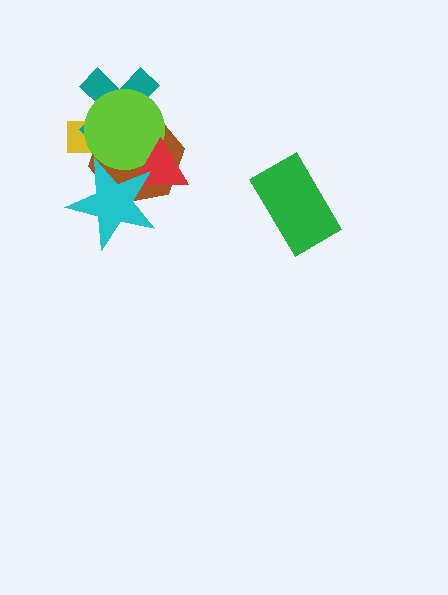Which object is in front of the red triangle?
The cyan star is in front of the red triangle.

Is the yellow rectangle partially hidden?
Yes, it is partially covered by another shape.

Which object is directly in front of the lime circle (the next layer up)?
The red triangle is directly in front of the lime circle.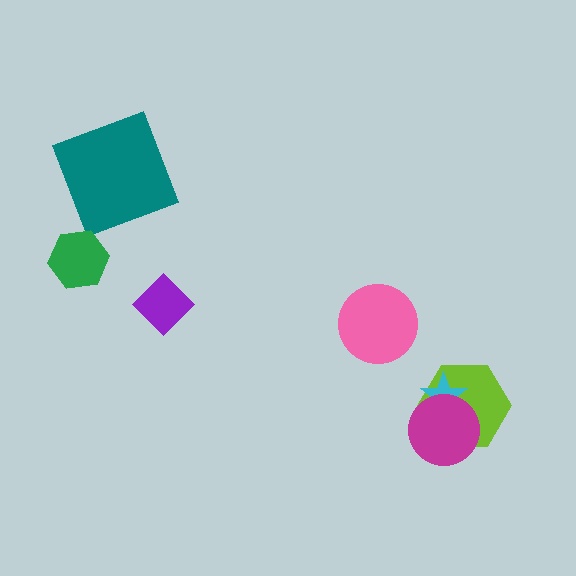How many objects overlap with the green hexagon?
0 objects overlap with the green hexagon.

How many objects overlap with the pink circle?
0 objects overlap with the pink circle.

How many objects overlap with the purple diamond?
0 objects overlap with the purple diamond.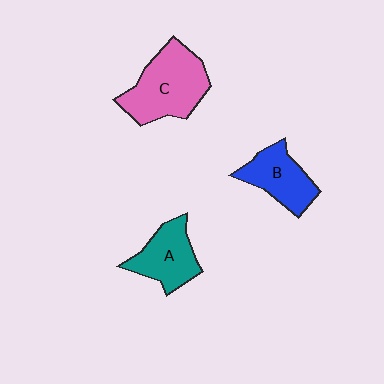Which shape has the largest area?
Shape C (pink).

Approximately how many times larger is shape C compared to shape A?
Approximately 1.5 times.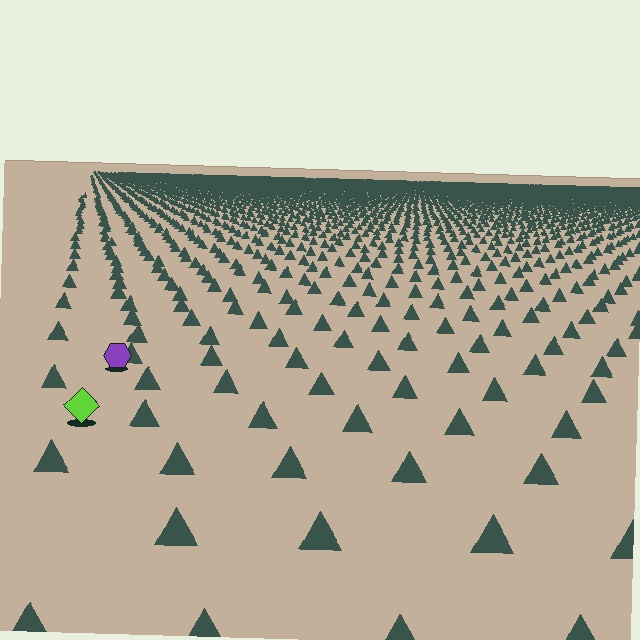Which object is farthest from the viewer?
The purple hexagon is farthest from the viewer. It appears smaller and the ground texture around it is denser.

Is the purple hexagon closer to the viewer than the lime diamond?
No. The lime diamond is closer — you can tell from the texture gradient: the ground texture is coarser near it.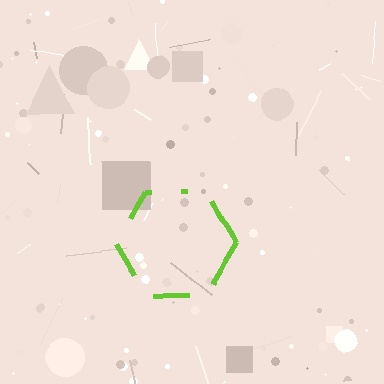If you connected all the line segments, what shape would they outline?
They would outline a hexagon.